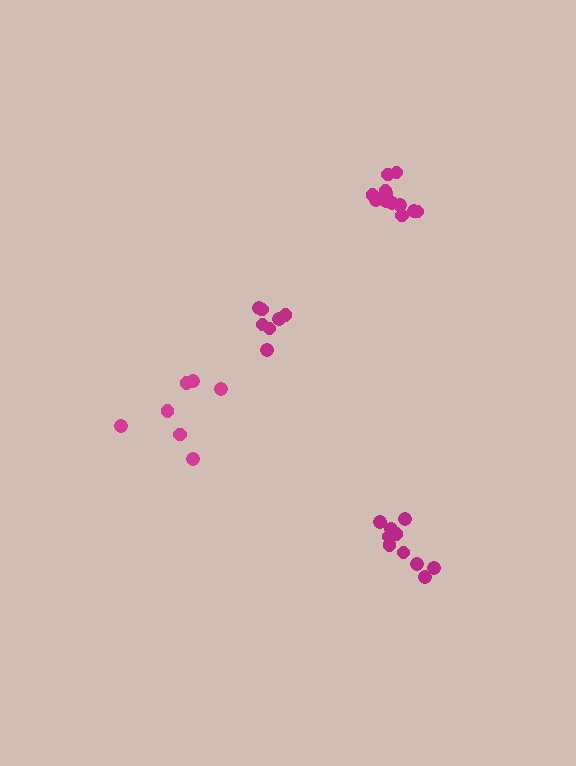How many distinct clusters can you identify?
There are 4 distinct clusters.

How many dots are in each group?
Group 1: 7 dots, Group 2: 12 dots, Group 3: 10 dots, Group 4: 7 dots (36 total).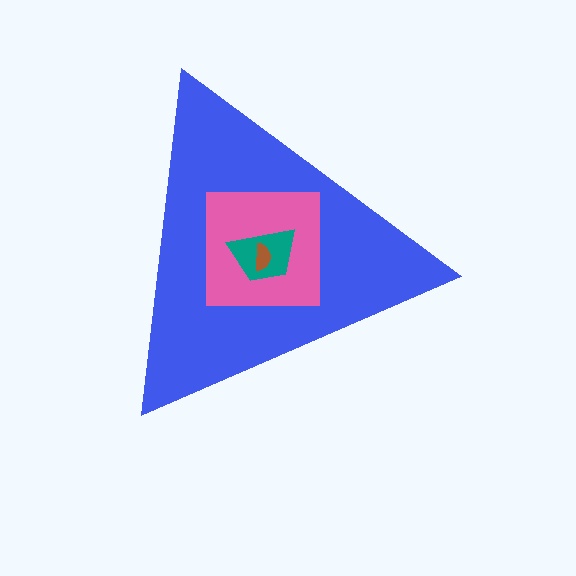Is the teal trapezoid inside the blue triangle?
Yes.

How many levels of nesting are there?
4.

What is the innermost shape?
The brown semicircle.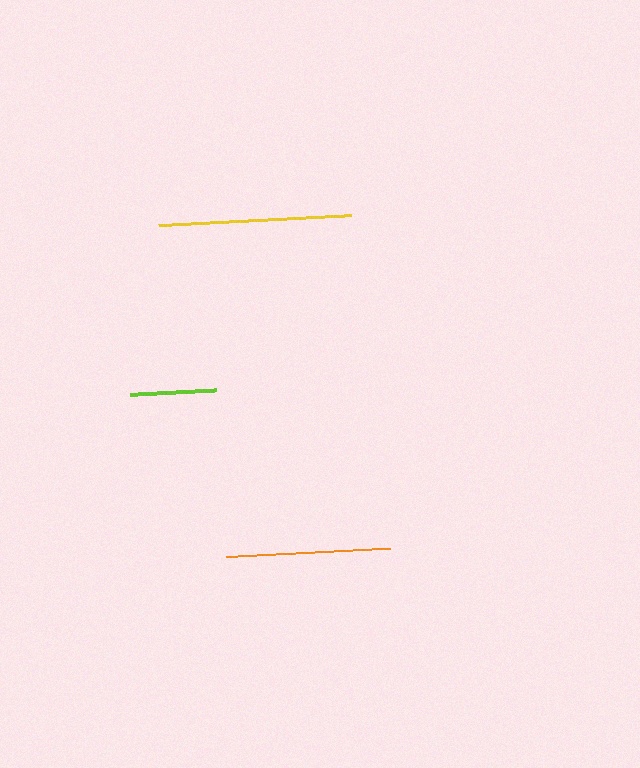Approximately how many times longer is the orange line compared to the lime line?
The orange line is approximately 1.9 times the length of the lime line.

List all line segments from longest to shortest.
From longest to shortest: yellow, orange, lime.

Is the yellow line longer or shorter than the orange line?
The yellow line is longer than the orange line.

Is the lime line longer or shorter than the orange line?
The orange line is longer than the lime line.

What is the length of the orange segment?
The orange segment is approximately 163 pixels long.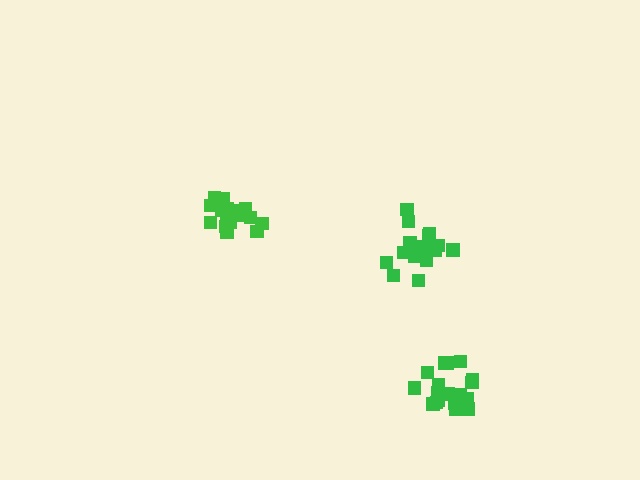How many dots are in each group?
Group 1: 19 dots, Group 2: 20 dots, Group 3: 20 dots (59 total).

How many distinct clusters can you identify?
There are 3 distinct clusters.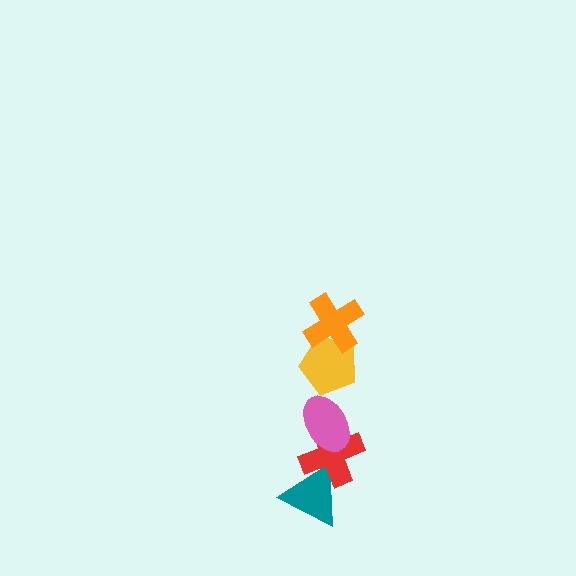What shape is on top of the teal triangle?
The red cross is on top of the teal triangle.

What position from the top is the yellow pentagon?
The yellow pentagon is 2nd from the top.